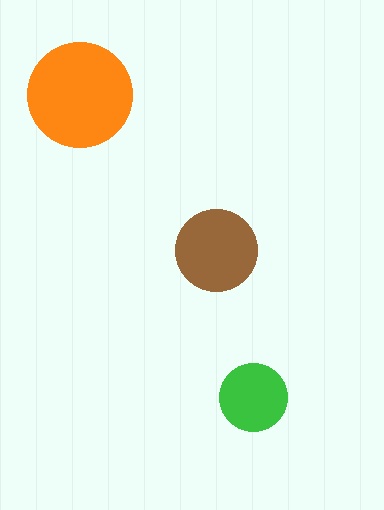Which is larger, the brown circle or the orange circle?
The orange one.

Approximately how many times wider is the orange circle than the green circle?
About 1.5 times wider.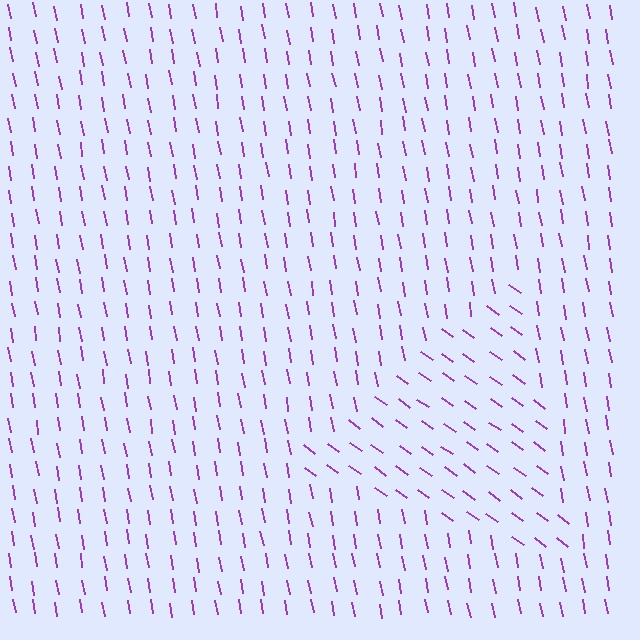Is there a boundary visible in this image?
Yes, there is a texture boundary formed by a change in line orientation.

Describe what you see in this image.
The image is filled with small purple line segments. A triangle region in the image has lines oriented differently from the surrounding lines, creating a visible texture boundary.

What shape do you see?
I see a triangle.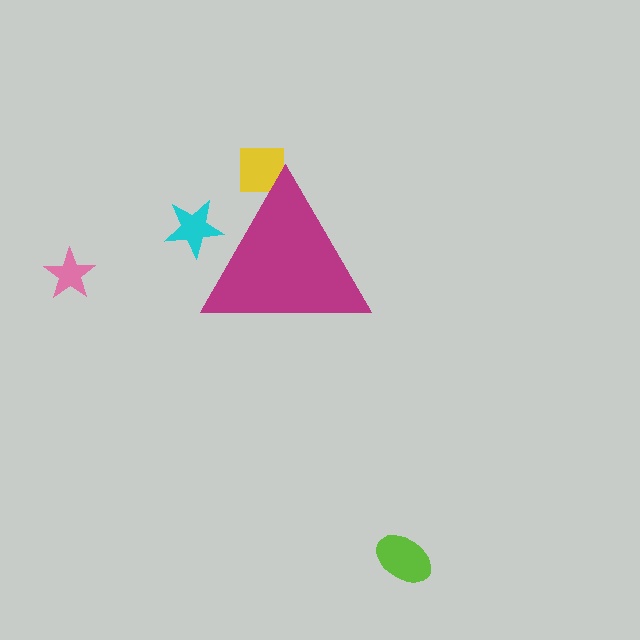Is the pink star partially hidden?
No, the pink star is fully visible.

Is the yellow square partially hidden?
Yes, the yellow square is partially hidden behind the magenta triangle.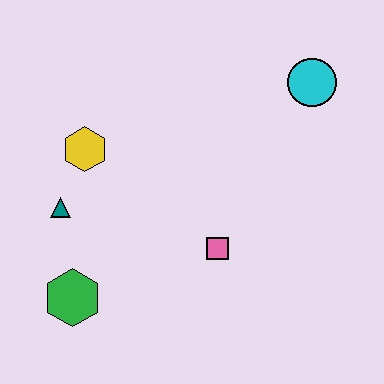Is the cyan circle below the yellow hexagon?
No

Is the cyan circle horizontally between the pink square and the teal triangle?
No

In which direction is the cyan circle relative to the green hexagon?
The cyan circle is to the right of the green hexagon.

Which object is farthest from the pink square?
The cyan circle is farthest from the pink square.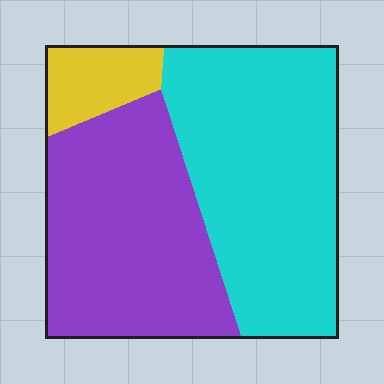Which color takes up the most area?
Cyan, at roughly 50%.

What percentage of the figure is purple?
Purple covers about 40% of the figure.